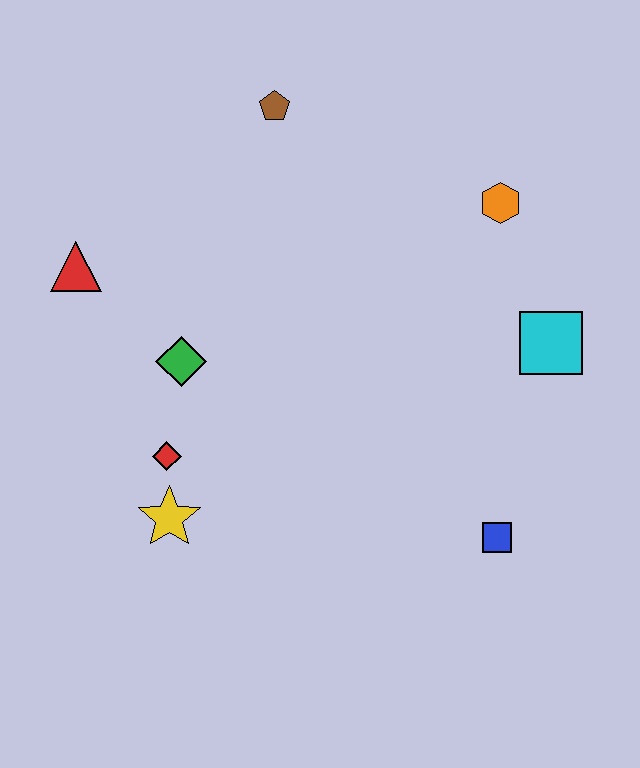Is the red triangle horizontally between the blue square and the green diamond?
No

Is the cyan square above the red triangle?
No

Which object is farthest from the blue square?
The red triangle is farthest from the blue square.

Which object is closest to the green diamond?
The red diamond is closest to the green diamond.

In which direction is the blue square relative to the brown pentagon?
The blue square is below the brown pentagon.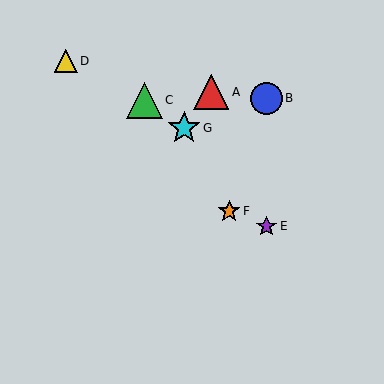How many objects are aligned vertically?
2 objects (B, E) are aligned vertically.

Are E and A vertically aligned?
No, E is at x≈266 and A is at x≈211.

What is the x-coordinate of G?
Object G is at x≈184.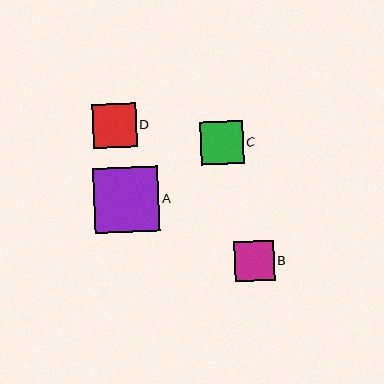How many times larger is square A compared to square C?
Square A is approximately 1.5 times the size of square C.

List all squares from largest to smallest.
From largest to smallest: A, D, C, B.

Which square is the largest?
Square A is the largest with a size of approximately 66 pixels.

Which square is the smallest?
Square B is the smallest with a size of approximately 40 pixels.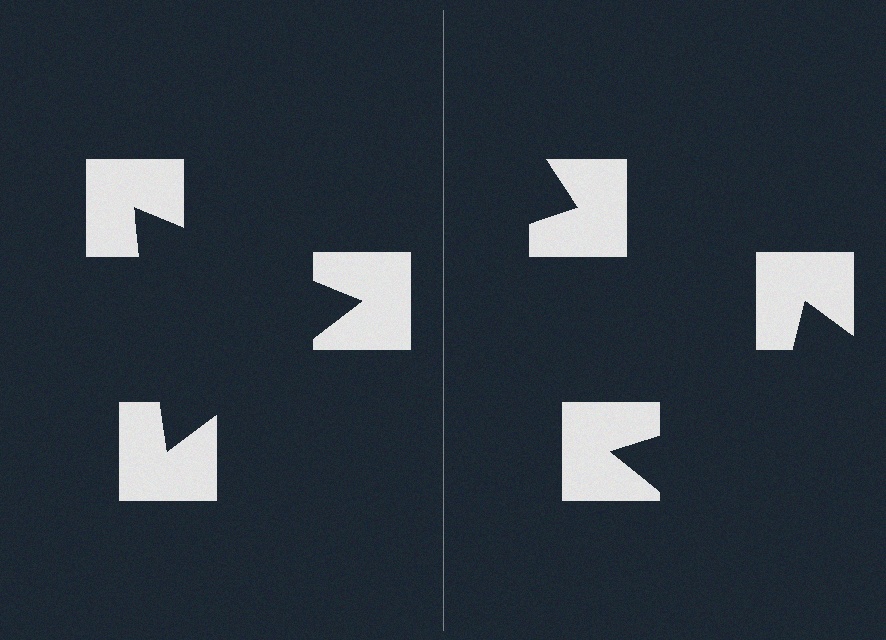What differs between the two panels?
The notched squares are positioned identically on both sides; only the wedge orientations differ. On the left they align to a triangle; on the right they are misaligned.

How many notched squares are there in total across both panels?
6 — 3 on each side.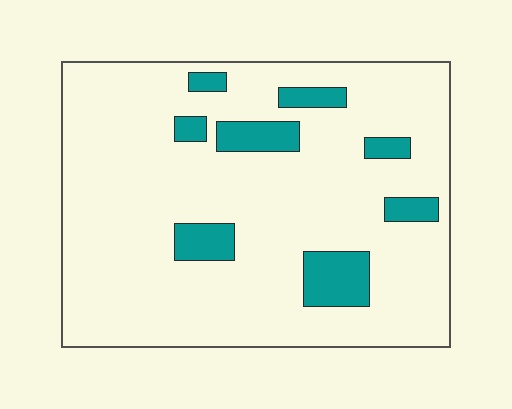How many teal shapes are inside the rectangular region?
8.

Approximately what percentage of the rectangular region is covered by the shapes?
Approximately 15%.